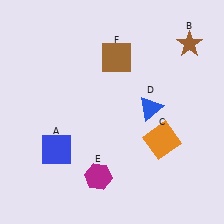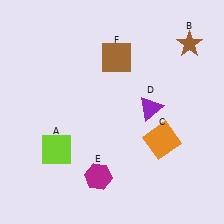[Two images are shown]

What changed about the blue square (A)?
In Image 1, A is blue. In Image 2, it changed to lime.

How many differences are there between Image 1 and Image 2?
There are 2 differences between the two images.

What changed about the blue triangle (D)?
In Image 1, D is blue. In Image 2, it changed to purple.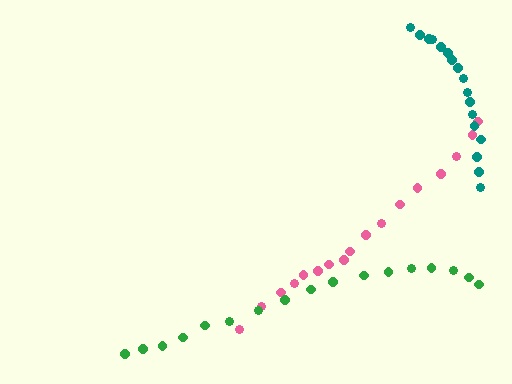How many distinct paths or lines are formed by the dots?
There are 3 distinct paths.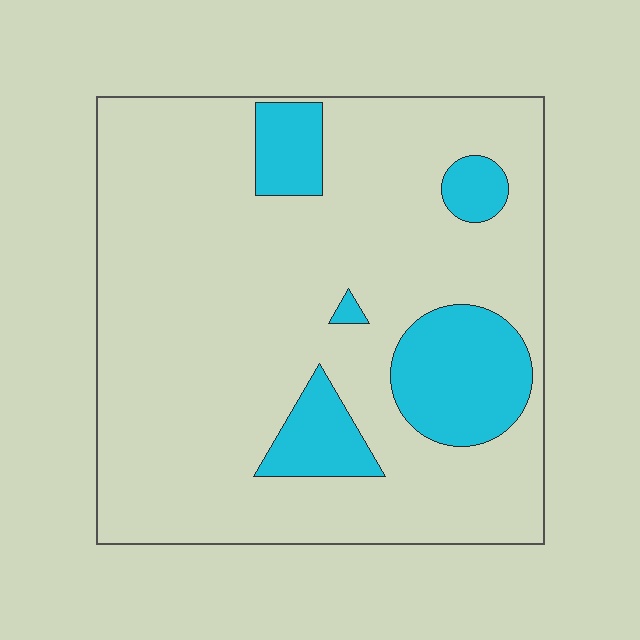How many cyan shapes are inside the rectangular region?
5.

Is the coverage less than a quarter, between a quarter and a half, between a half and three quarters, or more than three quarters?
Less than a quarter.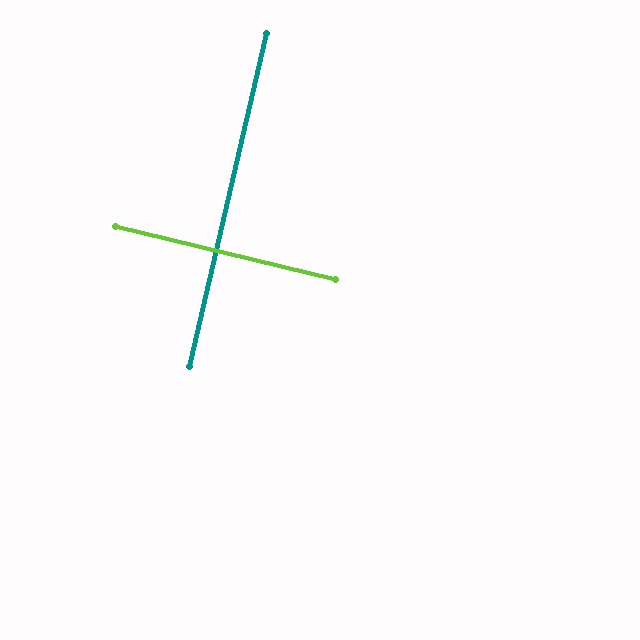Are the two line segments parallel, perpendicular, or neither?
Perpendicular — they meet at approximately 90°.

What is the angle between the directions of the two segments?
Approximately 90 degrees.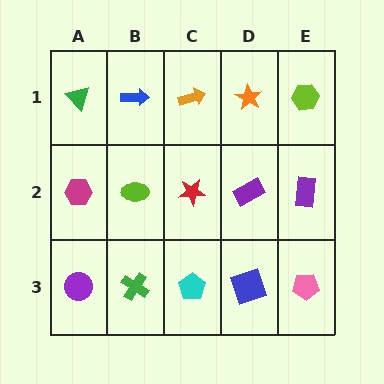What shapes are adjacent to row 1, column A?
A magenta hexagon (row 2, column A), a blue arrow (row 1, column B).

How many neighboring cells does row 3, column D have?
3.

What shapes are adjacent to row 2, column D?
An orange star (row 1, column D), a blue square (row 3, column D), a red star (row 2, column C), a purple rectangle (row 2, column E).